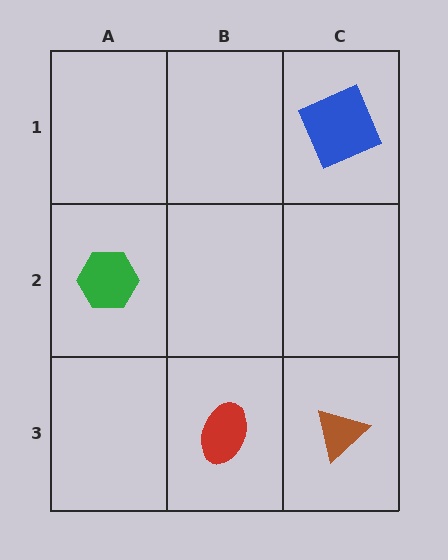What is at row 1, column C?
A blue square.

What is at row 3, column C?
A brown triangle.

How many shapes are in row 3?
2 shapes.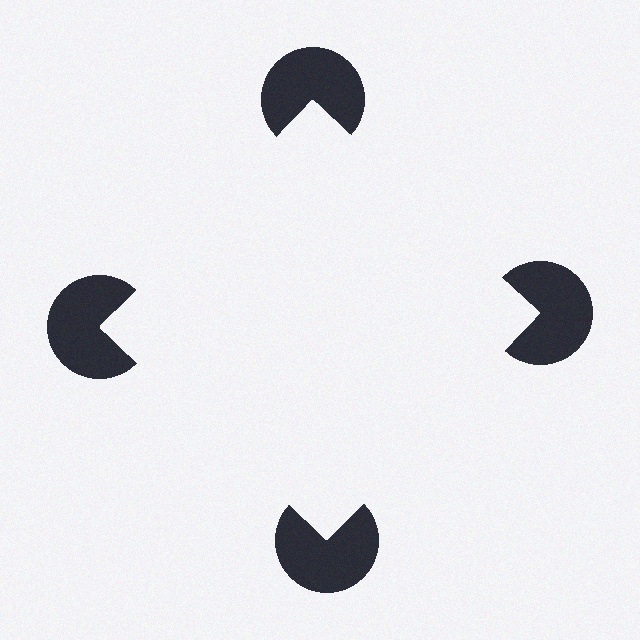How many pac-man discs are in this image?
There are 4 — one at each vertex of the illusory square.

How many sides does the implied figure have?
4 sides.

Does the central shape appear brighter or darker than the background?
It typically appears slightly brighter than the background, even though no actual brightness change is drawn.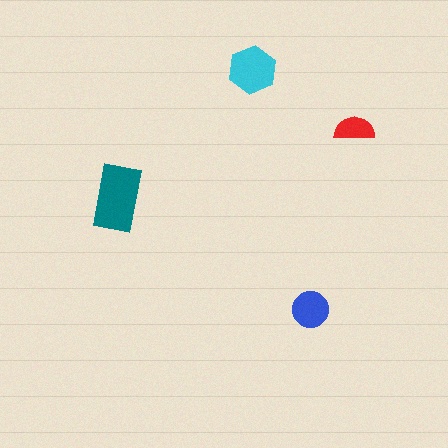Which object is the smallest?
The red semicircle.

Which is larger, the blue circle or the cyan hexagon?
The cyan hexagon.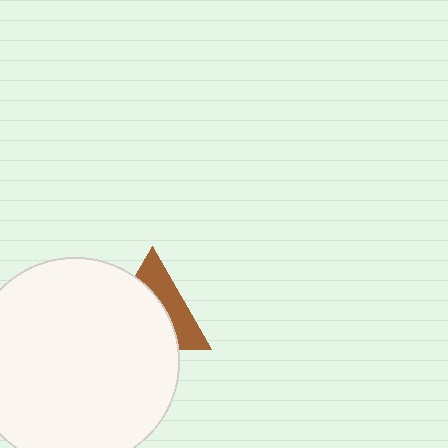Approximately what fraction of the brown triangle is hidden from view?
Roughly 60% of the brown triangle is hidden behind the white circle.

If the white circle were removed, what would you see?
You would see the complete brown triangle.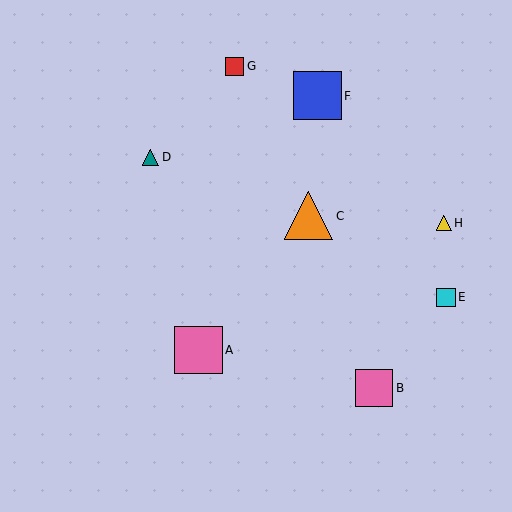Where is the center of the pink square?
The center of the pink square is at (198, 350).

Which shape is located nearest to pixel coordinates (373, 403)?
The pink square (labeled B) at (374, 388) is nearest to that location.